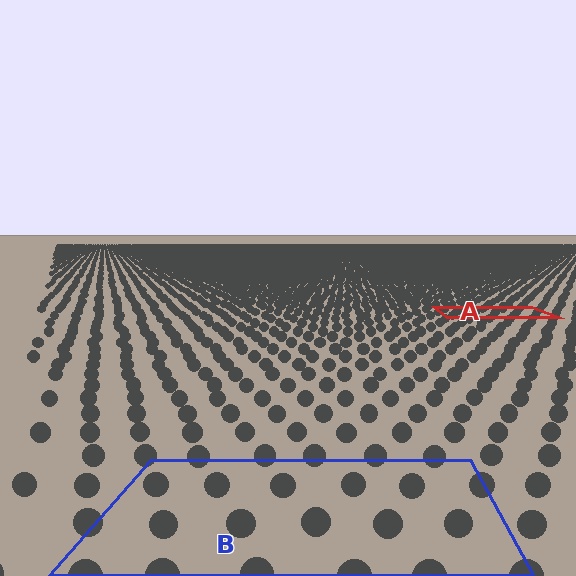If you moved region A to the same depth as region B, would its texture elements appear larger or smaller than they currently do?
They would appear larger. At a closer depth, the same texture elements are projected at a bigger on-screen size.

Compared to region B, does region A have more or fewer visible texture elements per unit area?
Region A has more texture elements per unit area — they are packed more densely because it is farther away.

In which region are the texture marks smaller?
The texture marks are smaller in region A, because it is farther away.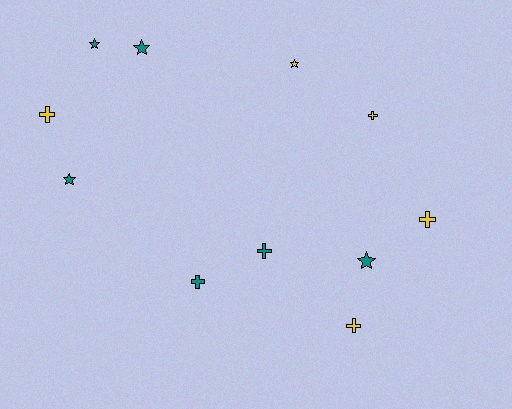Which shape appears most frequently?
Cross, with 6 objects.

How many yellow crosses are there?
There are 4 yellow crosses.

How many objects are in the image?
There are 11 objects.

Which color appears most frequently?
Teal, with 6 objects.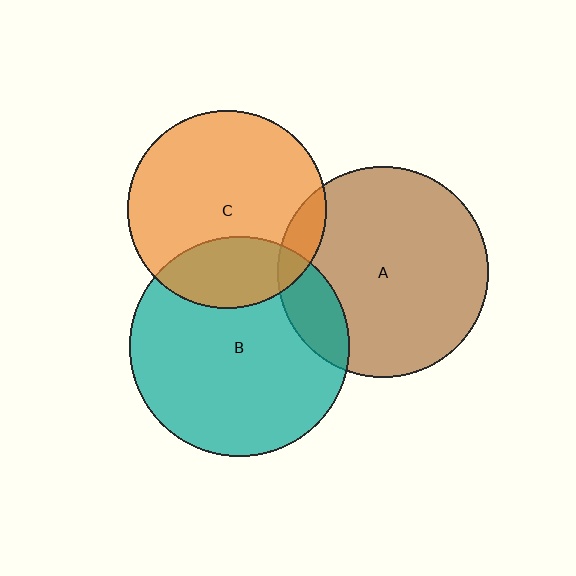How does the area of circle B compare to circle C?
Approximately 1.2 times.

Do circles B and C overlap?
Yes.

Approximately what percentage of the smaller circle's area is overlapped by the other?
Approximately 25%.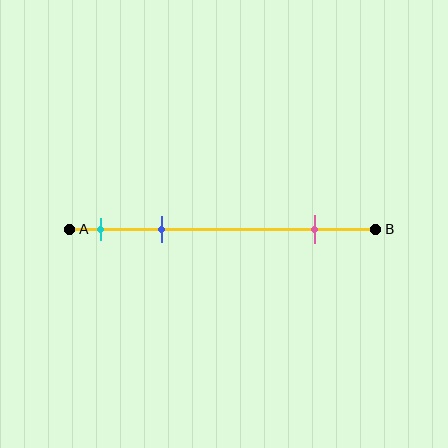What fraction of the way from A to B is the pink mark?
The pink mark is approximately 80% (0.8) of the way from A to B.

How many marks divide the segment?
There are 3 marks dividing the segment.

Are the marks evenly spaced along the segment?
No, the marks are not evenly spaced.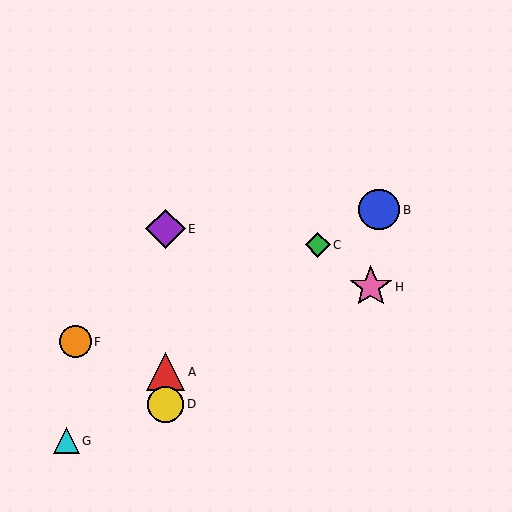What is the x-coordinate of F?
Object F is at x≈75.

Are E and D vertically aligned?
Yes, both are at x≈165.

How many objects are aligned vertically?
3 objects (A, D, E) are aligned vertically.